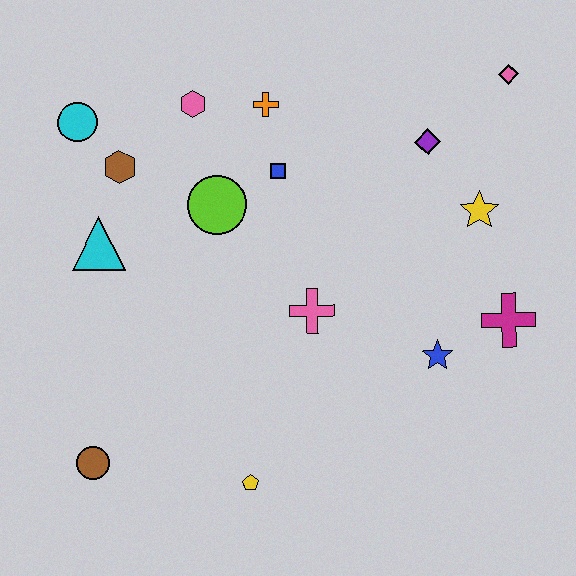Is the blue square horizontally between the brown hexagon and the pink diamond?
Yes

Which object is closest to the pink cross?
The blue star is closest to the pink cross.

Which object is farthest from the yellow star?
The brown circle is farthest from the yellow star.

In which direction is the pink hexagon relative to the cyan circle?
The pink hexagon is to the right of the cyan circle.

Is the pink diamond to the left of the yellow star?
No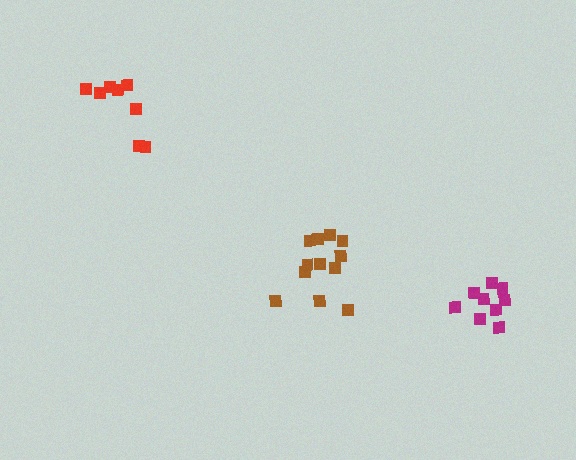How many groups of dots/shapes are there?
There are 3 groups.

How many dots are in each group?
Group 1: 12 dots, Group 2: 8 dots, Group 3: 9 dots (29 total).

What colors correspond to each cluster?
The clusters are colored: brown, red, magenta.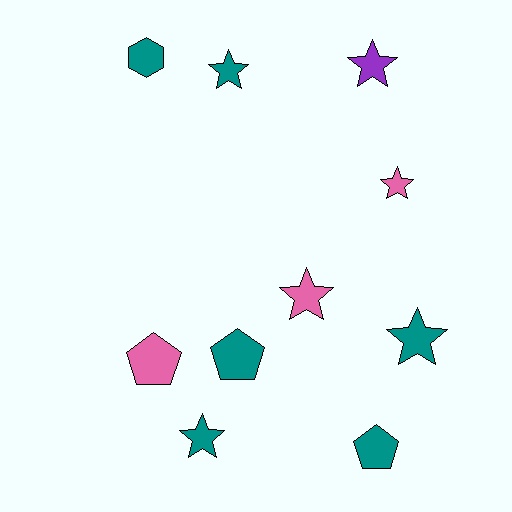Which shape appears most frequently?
Star, with 6 objects.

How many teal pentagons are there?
There are 2 teal pentagons.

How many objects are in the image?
There are 10 objects.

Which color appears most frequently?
Teal, with 6 objects.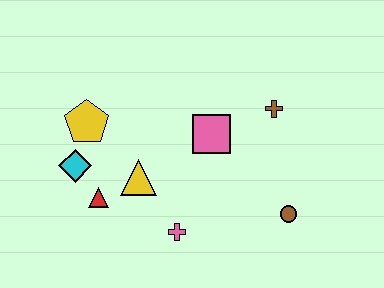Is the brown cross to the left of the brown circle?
Yes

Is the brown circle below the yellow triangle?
Yes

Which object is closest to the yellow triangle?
The red triangle is closest to the yellow triangle.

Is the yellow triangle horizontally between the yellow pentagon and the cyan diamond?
No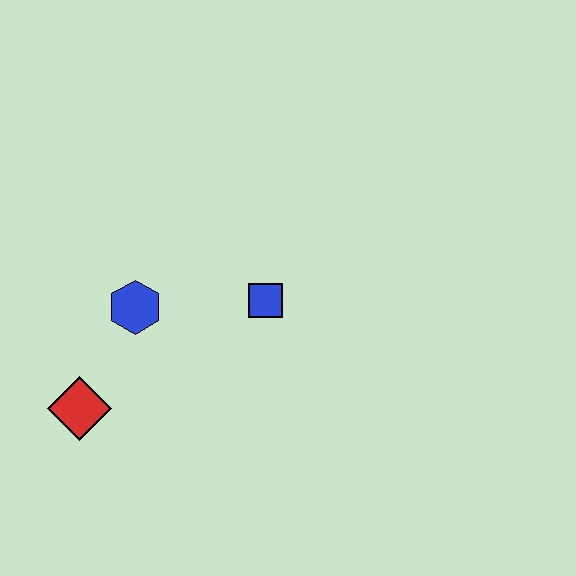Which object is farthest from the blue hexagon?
The blue square is farthest from the blue hexagon.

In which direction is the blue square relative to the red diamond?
The blue square is to the right of the red diamond.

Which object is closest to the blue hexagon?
The red diamond is closest to the blue hexagon.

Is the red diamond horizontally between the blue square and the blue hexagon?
No